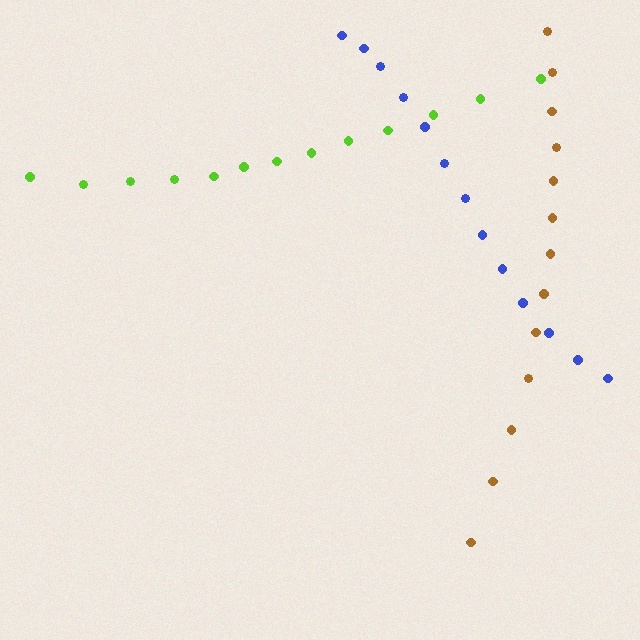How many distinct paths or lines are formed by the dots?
There are 3 distinct paths.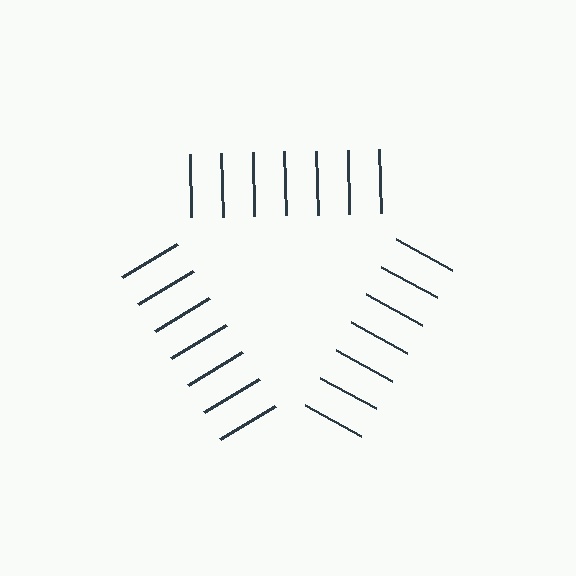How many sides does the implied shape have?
3 sides — the line-ends trace a triangle.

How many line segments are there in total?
21 — 7 along each of the 3 edges.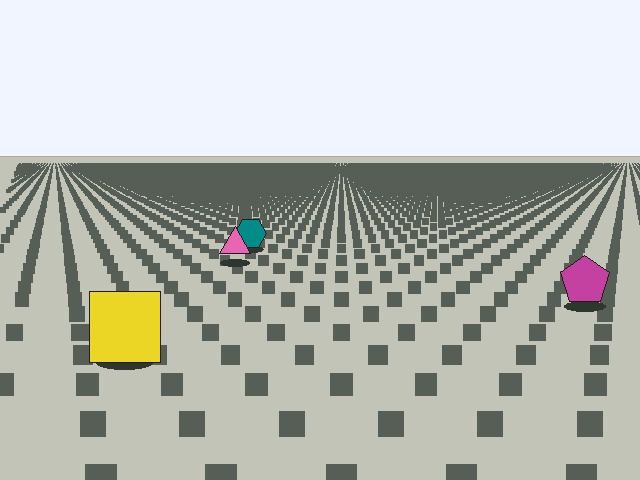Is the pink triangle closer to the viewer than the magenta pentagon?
No. The magenta pentagon is closer — you can tell from the texture gradient: the ground texture is coarser near it.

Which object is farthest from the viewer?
The teal hexagon is farthest from the viewer. It appears smaller and the ground texture around it is denser.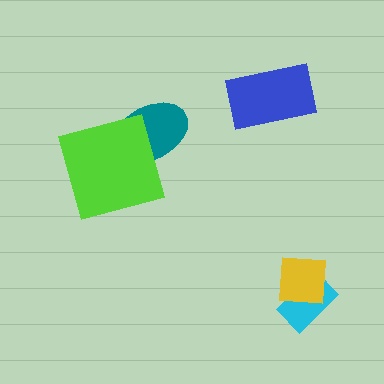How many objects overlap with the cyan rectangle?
1 object overlaps with the cyan rectangle.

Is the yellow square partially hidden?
No, no other shape covers it.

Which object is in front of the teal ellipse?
The lime square is in front of the teal ellipse.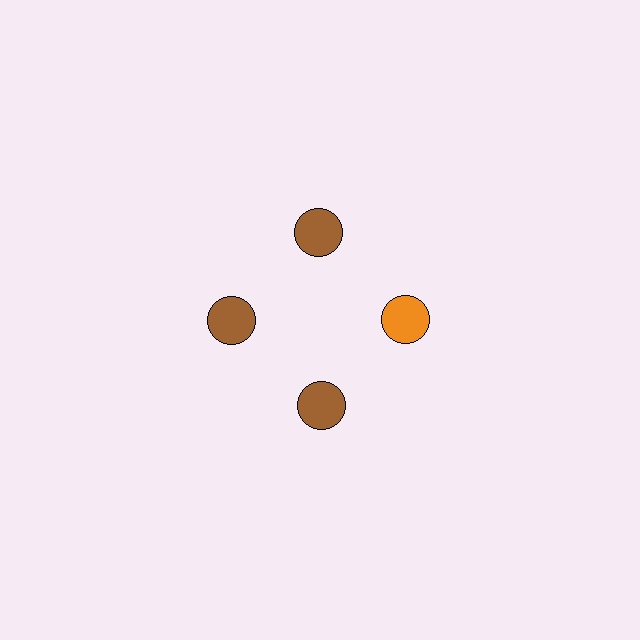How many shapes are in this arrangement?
There are 4 shapes arranged in a ring pattern.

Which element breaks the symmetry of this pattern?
The orange circle at roughly the 3 o'clock position breaks the symmetry. All other shapes are brown circles.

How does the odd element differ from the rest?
It has a different color: orange instead of brown.